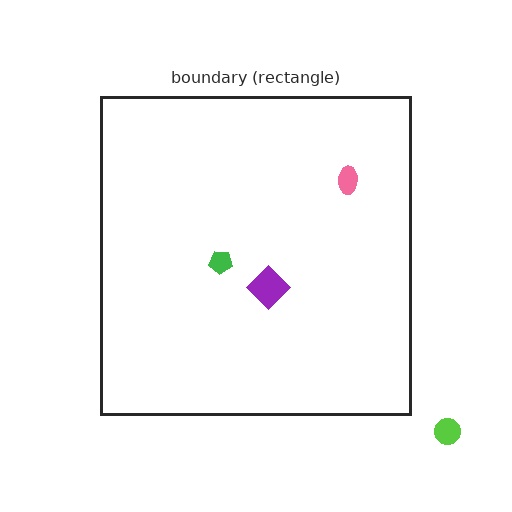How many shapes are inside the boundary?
3 inside, 1 outside.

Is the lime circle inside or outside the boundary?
Outside.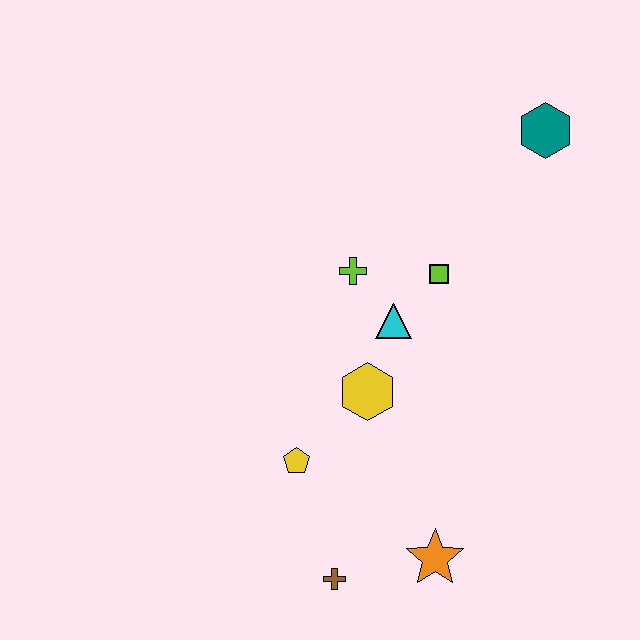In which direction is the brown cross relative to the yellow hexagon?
The brown cross is below the yellow hexagon.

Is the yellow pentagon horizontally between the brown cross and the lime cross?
No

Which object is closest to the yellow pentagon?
The yellow hexagon is closest to the yellow pentagon.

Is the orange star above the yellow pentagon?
No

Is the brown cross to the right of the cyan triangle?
No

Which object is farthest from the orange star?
The teal hexagon is farthest from the orange star.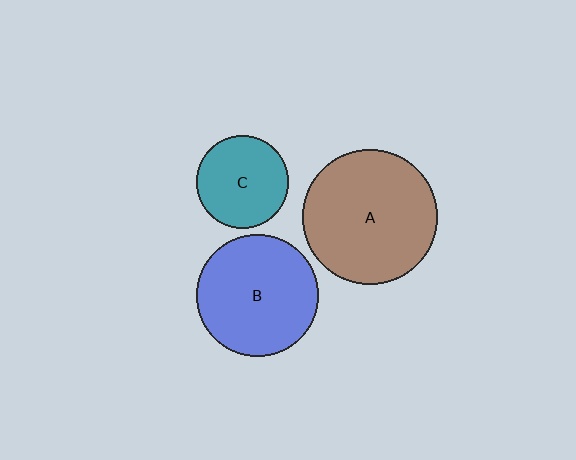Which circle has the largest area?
Circle A (brown).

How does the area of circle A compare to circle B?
Approximately 1.2 times.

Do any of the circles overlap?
No, none of the circles overlap.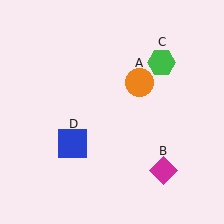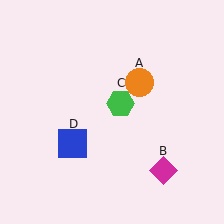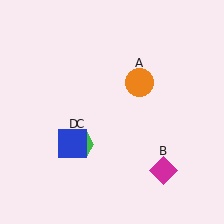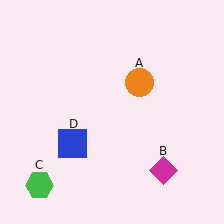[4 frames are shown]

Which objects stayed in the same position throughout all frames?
Orange circle (object A) and magenta diamond (object B) and blue square (object D) remained stationary.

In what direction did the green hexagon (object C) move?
The green hexagon (object C) moved down and to the left.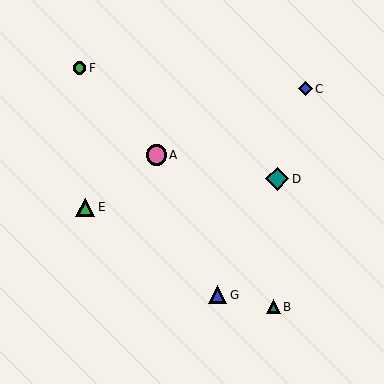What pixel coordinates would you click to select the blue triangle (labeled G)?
Click at (218, 295) to select the blue triangle G.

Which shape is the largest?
The teal diamond (labeled D) is the largest.